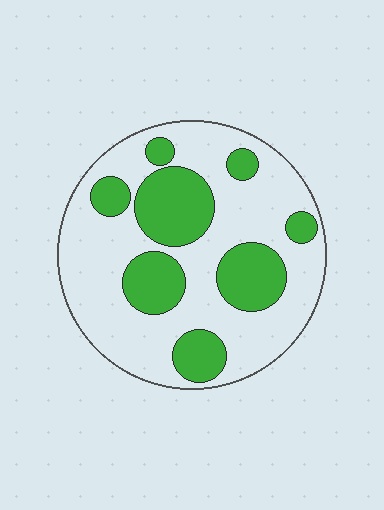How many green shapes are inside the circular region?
8.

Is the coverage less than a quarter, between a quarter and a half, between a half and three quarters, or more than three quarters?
Between a quarter and a half.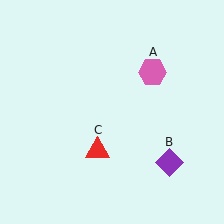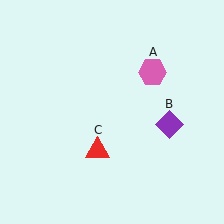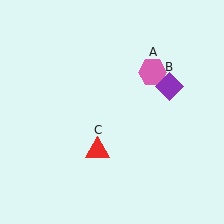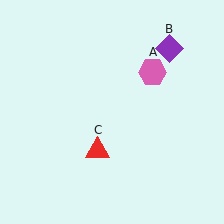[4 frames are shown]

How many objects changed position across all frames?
1 object changed position: purple diamond (object B).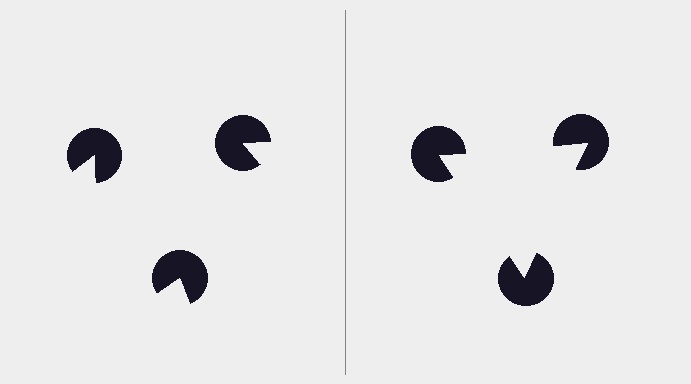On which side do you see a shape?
An illusory triangle appears on the right side. On the left side the wedge cuts are rotated, so no coherent shape forms.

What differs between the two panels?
The pac-man discs are positioned identically on both sides; only the wedge orientations differ. On the right they align to a triangle; on the left they are misaligned.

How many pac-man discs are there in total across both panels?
6 — 3 on each side.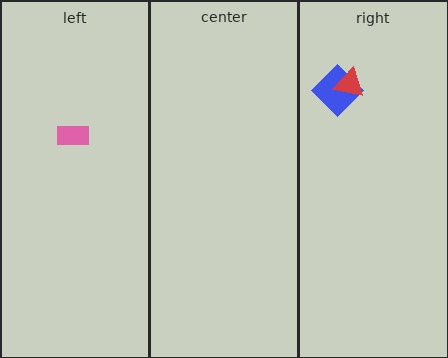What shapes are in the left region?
The pink rectangle.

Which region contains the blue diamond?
The right region.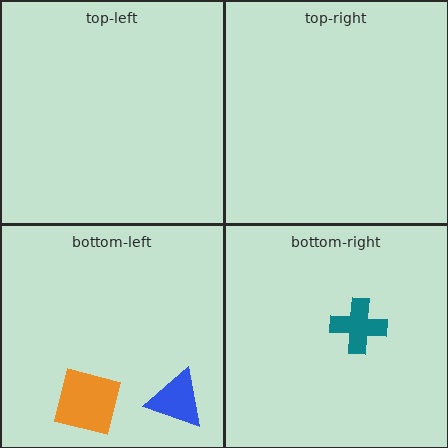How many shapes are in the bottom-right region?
1.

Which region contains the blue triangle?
The bottom-left region.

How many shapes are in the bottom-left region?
2.